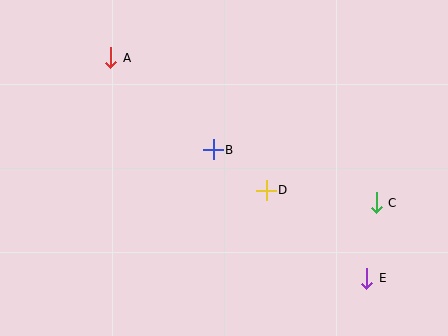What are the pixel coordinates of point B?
Point B is at (213, 150).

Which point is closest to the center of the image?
Point B at (213, 150) is closest to the center.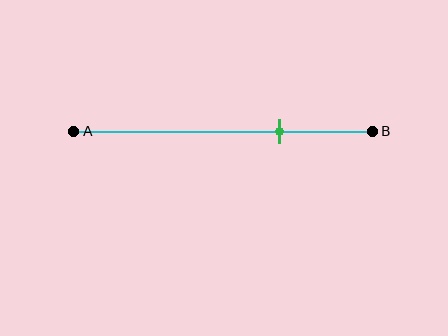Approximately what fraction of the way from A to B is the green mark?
The green mark is approximately 70% of the way from A to B.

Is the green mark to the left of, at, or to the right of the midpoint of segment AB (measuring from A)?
The green mark is to the right of the midpoint of segment AB.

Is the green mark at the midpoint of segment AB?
No, the mark is at about 70% from A, not at the 50% midpoint.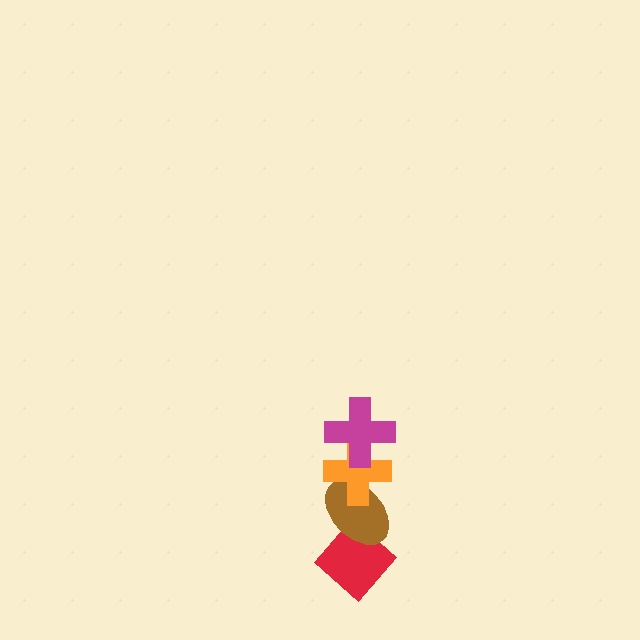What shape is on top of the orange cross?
The magenta cross is on top of the orange cross.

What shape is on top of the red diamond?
The brown ellipse is on top of the red diamond.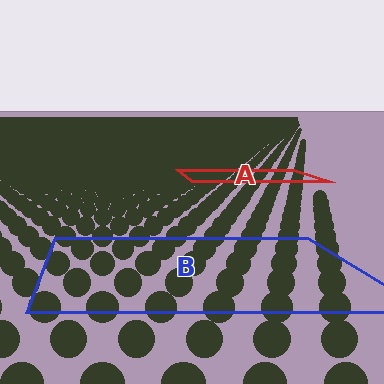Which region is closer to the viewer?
Region B is closer. The texture elements there are larger and more spread out.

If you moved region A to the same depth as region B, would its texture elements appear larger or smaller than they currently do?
They would appear larger. At a closer depth, the same texture elements are projected at a bigger on-screen size.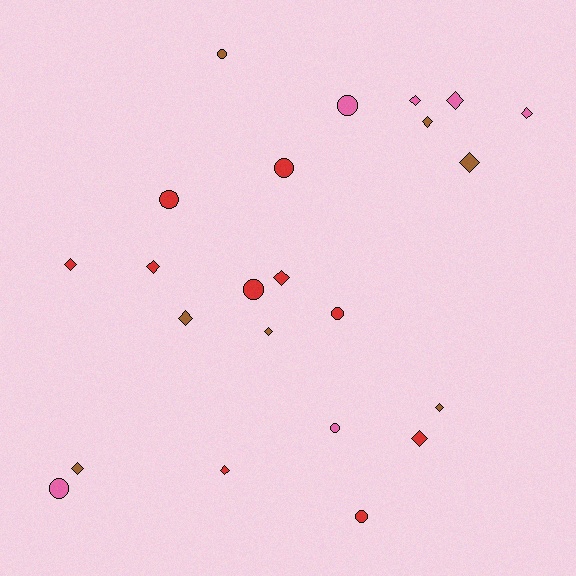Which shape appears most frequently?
Diamond, with 14 objects.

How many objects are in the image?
There are 23 objects.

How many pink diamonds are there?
There are 3 pink diamonds.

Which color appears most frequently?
Red, with 10 objects.